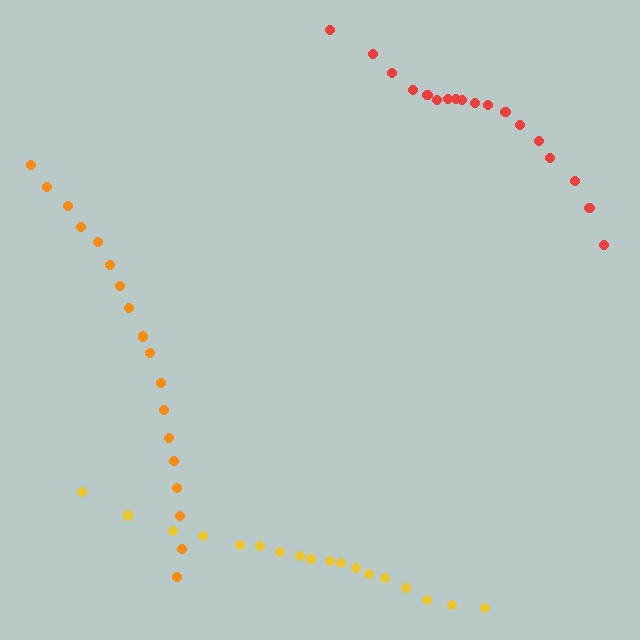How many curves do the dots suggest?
There are 3 distinct paths.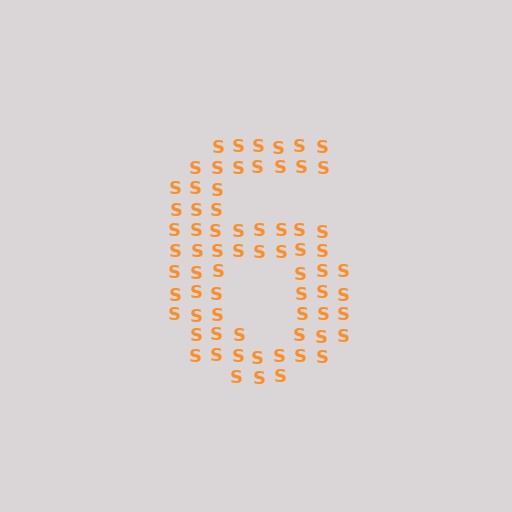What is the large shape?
The large shape is the digit 6.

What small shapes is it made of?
It is made of small letter S's.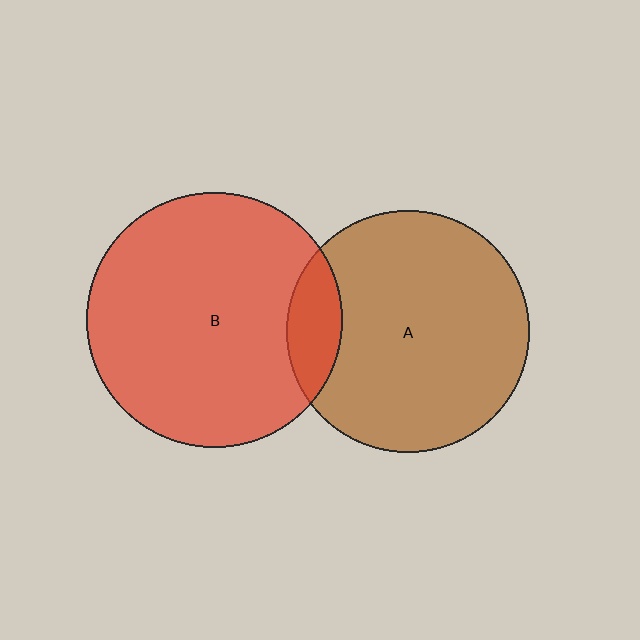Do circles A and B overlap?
Yes.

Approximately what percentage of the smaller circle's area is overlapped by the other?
Approximately 15%.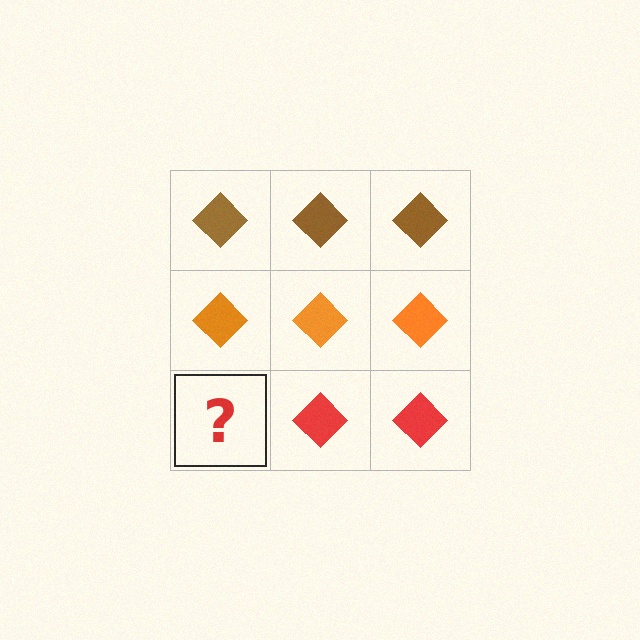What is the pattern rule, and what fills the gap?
The rule is that each row has a consistent color. The gap should be filled with a red diamond.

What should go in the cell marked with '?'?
The missing cell should contain a red diamond.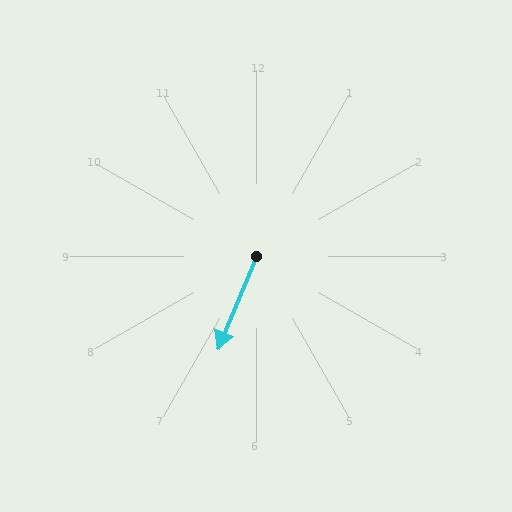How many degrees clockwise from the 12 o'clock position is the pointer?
Approximately 203 degrees.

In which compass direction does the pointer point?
Southwest.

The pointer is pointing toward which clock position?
Roughly 7 o'clock.